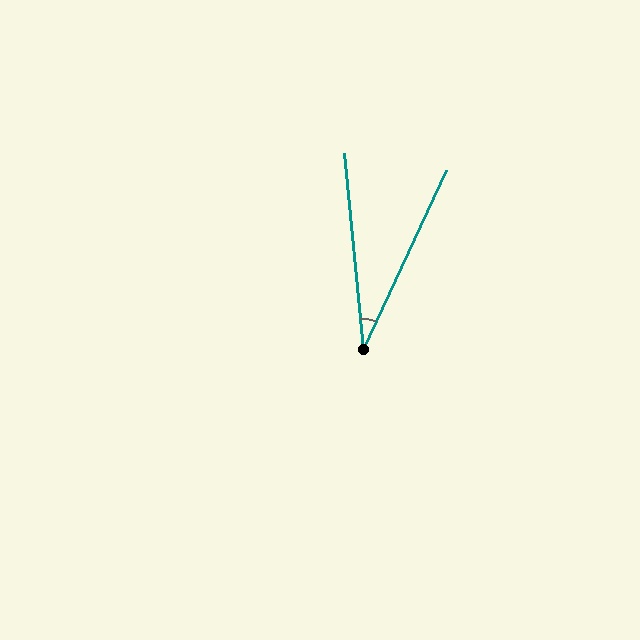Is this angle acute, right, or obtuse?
It is acute.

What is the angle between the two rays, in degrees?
Approximately 30 degrees.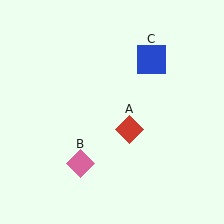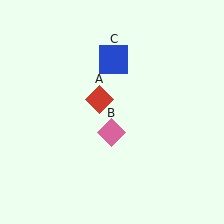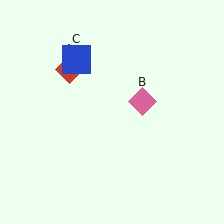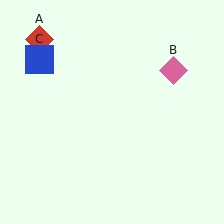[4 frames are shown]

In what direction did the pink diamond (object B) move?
The pink diamond (object B) moved up and to the right.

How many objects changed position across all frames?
3 objects changed position: red diamond (object A), pink diamond (object B), blue square (object C).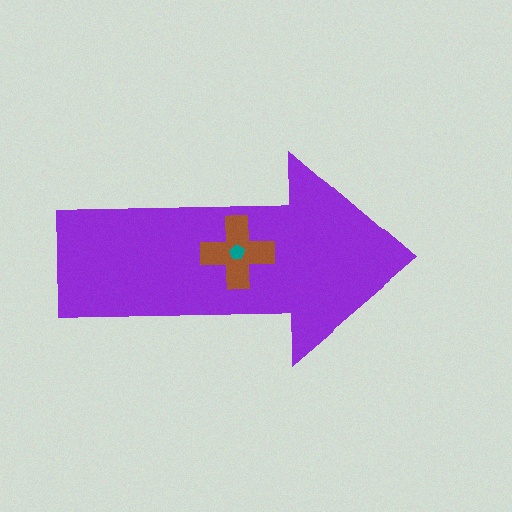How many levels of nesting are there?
3.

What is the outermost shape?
The purple arrow.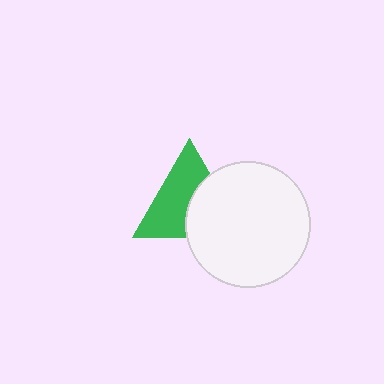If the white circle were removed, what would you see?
You would see the complete green triangle.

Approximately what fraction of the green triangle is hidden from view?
Roughly 41% of the green triangle is hidden behind the white circle.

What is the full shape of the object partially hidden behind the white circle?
The partially hidden object is a green triangle.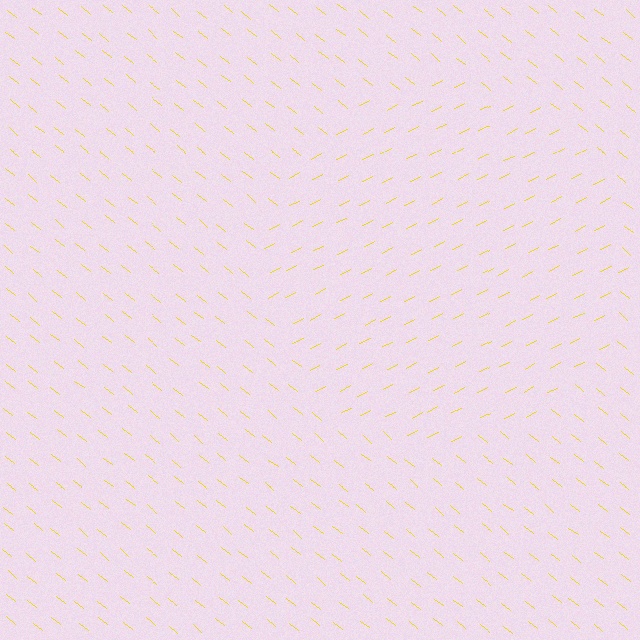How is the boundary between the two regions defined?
The boundary is defined purely by a change in line orientation (approximately 65 degrees difference). All lines are the same color and thickness.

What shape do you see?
I see a circle.